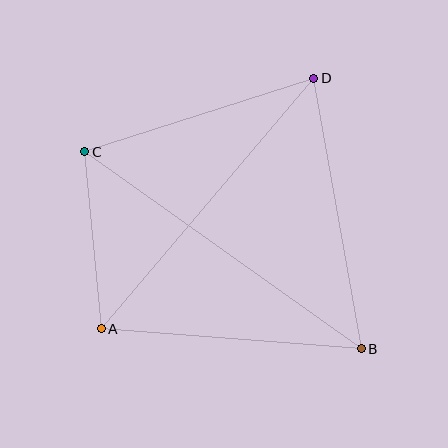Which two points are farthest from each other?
Points B and C are farthest from each other.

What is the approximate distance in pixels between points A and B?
The distance between A and B is approximately 261 pixels.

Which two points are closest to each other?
Points A and C are closest to each other.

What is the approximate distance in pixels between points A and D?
The distance between A and D is approximately 329 pixels.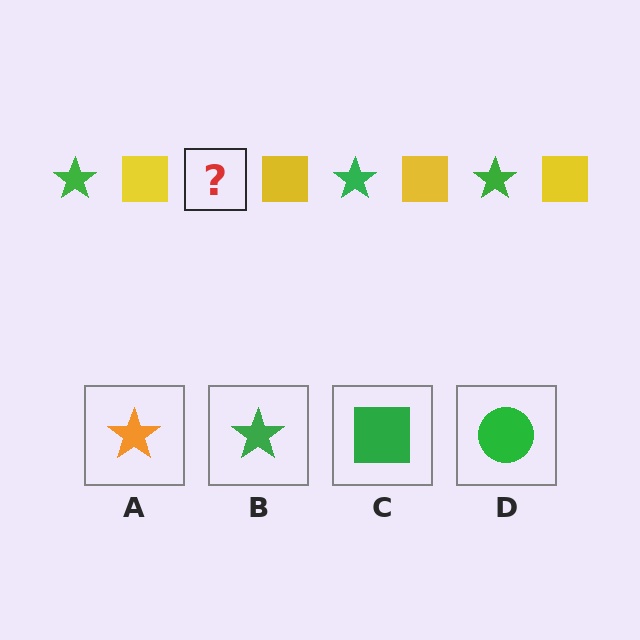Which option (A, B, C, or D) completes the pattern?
B.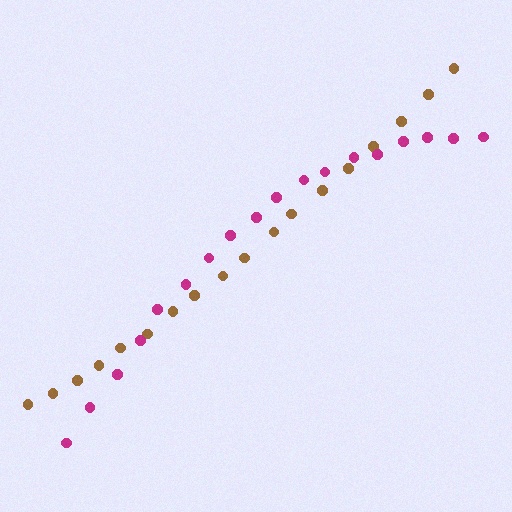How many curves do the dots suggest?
There are 2 distinct paths.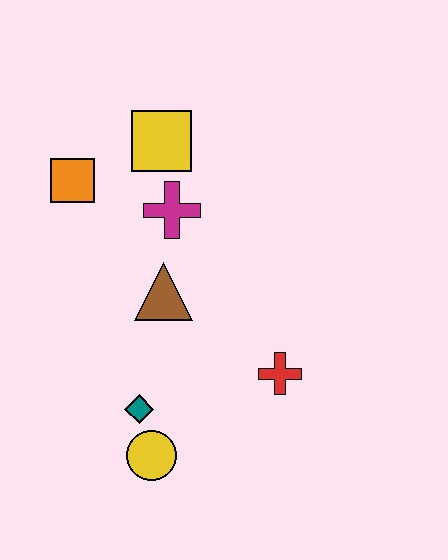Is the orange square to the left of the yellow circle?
Yes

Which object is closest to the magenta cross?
The yellow square is closest to the magenta cross.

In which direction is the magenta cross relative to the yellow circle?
The magenta cross is above the yellow circle.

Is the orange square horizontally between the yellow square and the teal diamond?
No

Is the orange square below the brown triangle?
No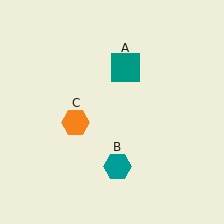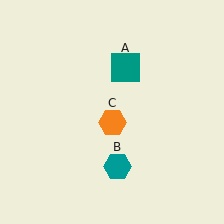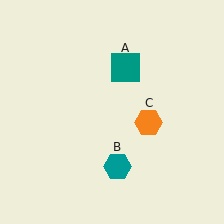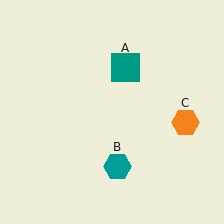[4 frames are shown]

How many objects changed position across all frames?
1 object changed position: orange hexagon (object C).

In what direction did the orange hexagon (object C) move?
The orange hexagon (object C) moved right.